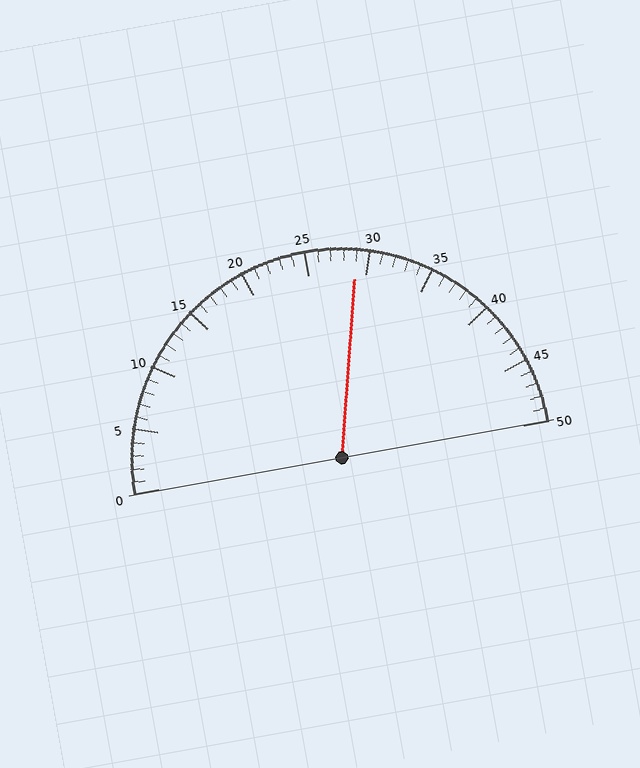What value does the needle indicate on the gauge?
The needle indicates approximately 29.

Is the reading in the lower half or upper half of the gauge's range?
The reading is in the upper half of the range (0 to 50).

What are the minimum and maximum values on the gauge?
The gauge ranges from 0 to 50.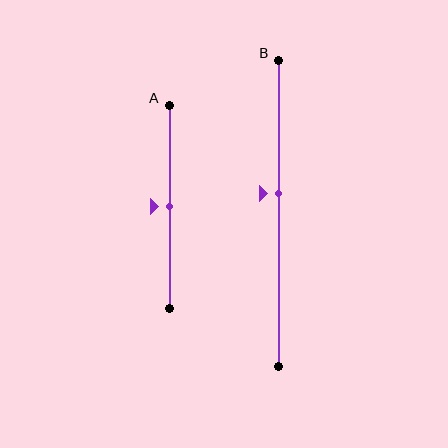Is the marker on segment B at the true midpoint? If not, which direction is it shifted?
No, the marker on segment B is shifted upward by about 6% of the segment length.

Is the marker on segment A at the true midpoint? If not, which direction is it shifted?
Yes, the marker on segment A is at the true midpoint.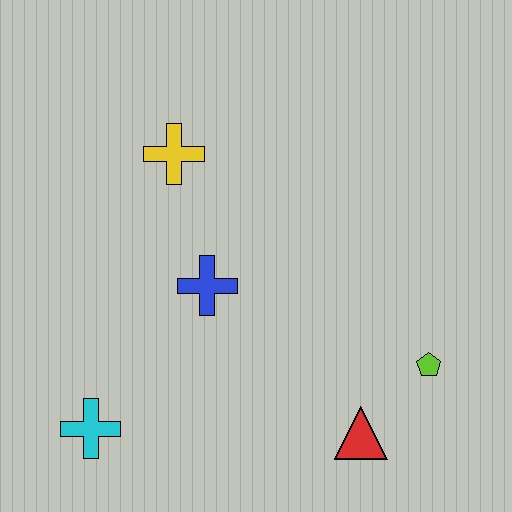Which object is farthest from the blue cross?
The lime pentagon is farthest from the blue cross.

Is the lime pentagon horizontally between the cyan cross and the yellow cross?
No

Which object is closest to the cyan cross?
The blue cross is closest to the cyan cross.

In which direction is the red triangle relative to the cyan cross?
The red triangle is to the right of the cyan cross.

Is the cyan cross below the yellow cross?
Yes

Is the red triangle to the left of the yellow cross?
No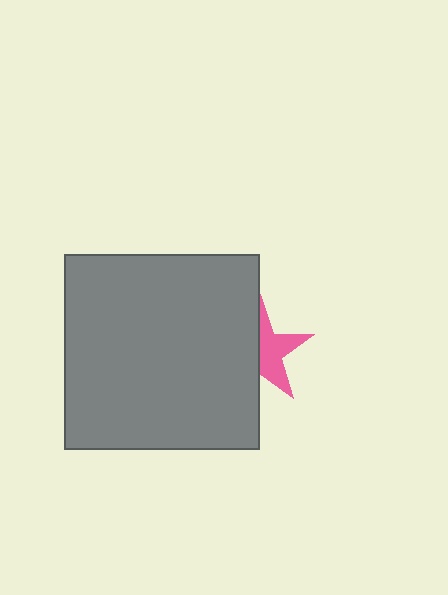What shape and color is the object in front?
The object in front is a gray square.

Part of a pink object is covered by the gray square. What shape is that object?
It is a star.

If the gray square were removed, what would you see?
You would see the complete pink star.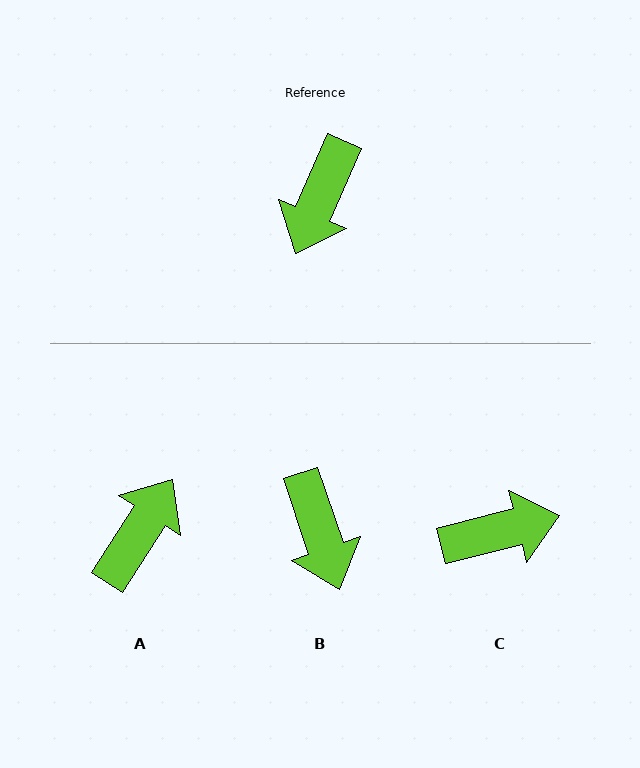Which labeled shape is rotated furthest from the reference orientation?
A, about 171 degrees away.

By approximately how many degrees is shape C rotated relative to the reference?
Approximately 128 degrees counter-clockwise.